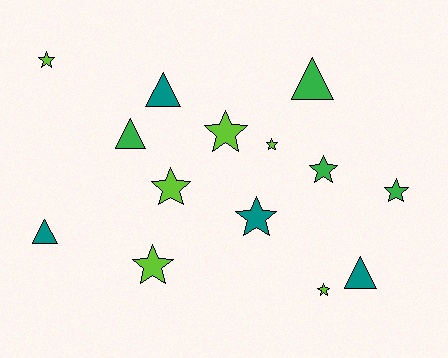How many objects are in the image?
There are 14 objects.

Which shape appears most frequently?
Star, with 9 objects.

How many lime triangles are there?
There are no lime triangles.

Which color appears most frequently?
Lime, with 6 objects.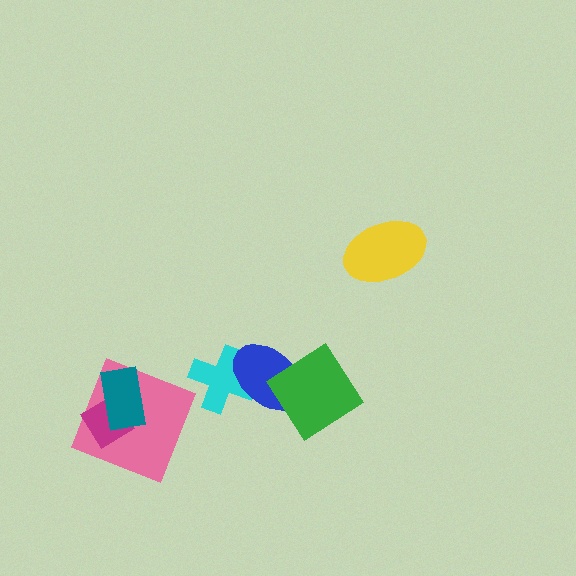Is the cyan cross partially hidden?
Yes, it is partially covered by another shape.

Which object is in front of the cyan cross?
The blue ellipse is in front of the cyan cross.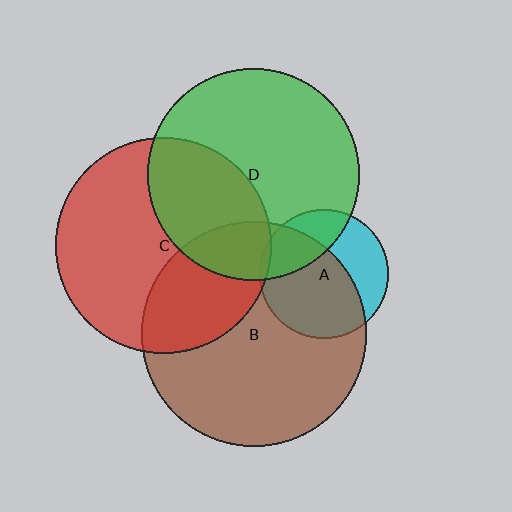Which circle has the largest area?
Circle B (brown).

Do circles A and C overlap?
Yes.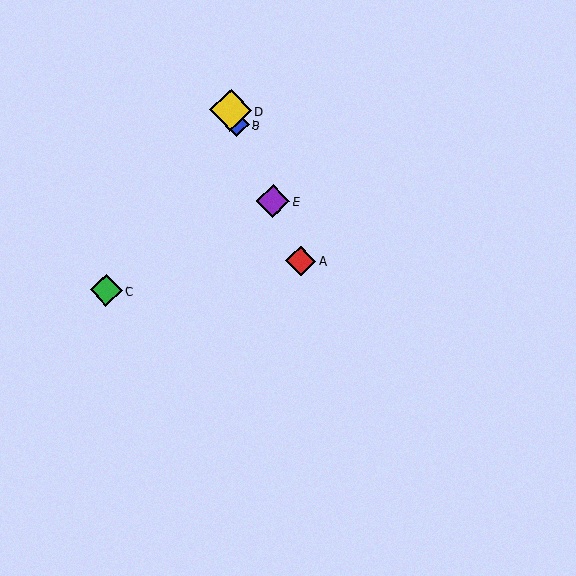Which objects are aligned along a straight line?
Objects A, B, D, E are aligned along a straight line.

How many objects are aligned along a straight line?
4 objects (A, B, D, E) are aligned along a straight line.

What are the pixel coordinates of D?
Object D is at (231, 110).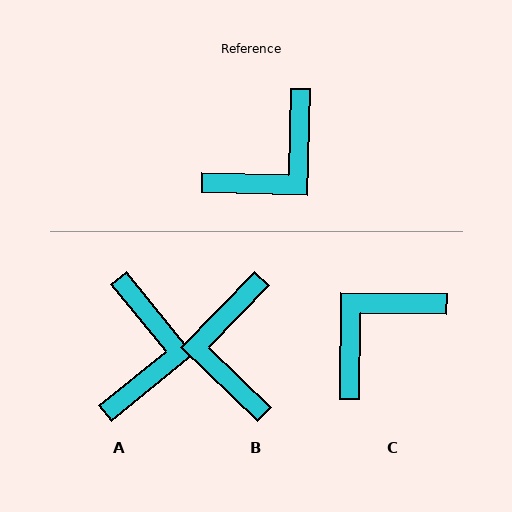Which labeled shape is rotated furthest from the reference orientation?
C, about 179 degrees away.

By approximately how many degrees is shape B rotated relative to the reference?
Approximately 133 degrees clockwise.